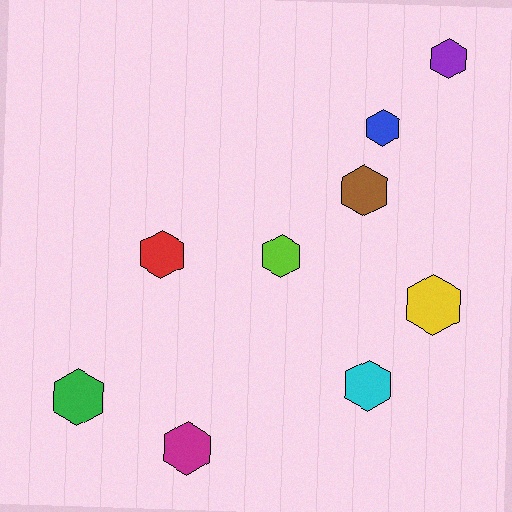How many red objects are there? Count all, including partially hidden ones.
There is 1 red object.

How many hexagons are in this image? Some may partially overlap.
There are 9 hexagons.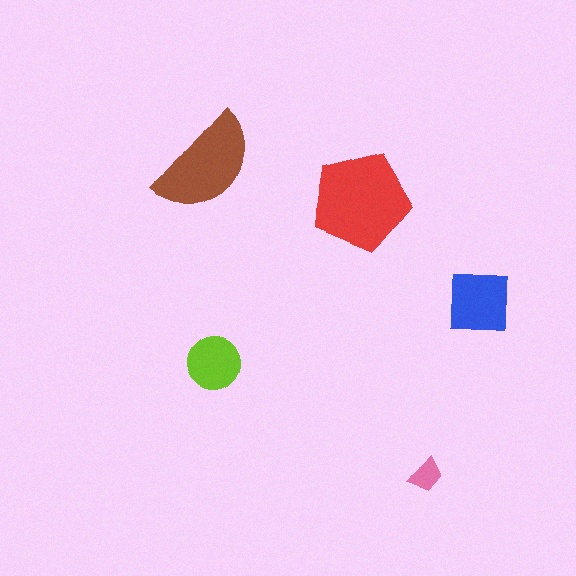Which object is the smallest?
The pink trapezoid.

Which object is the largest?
The red pentagon.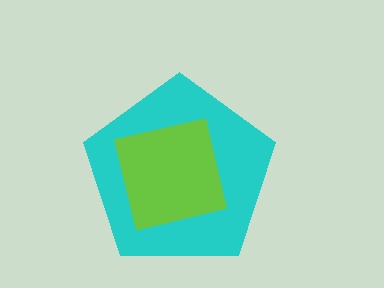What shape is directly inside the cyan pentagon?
The lime square.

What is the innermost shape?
The lime square.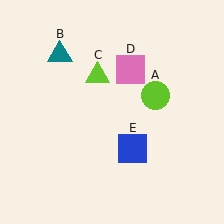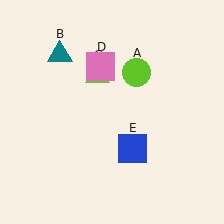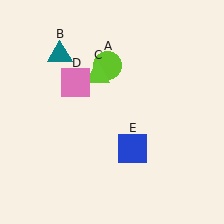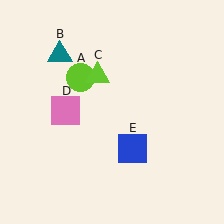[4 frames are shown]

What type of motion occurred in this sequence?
The lime circle (object A), pink square (object D) rotated counterclockwise around the center of the scene.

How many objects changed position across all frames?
2 objects changed position: lime circle (object A), pink square (object D).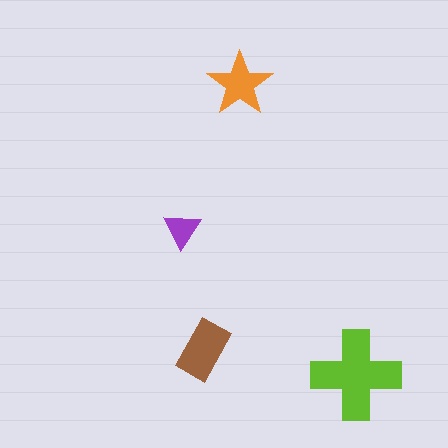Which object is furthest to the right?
The lime cross is rightmost.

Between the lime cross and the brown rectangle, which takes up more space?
The lime cross.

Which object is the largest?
The lime cross.